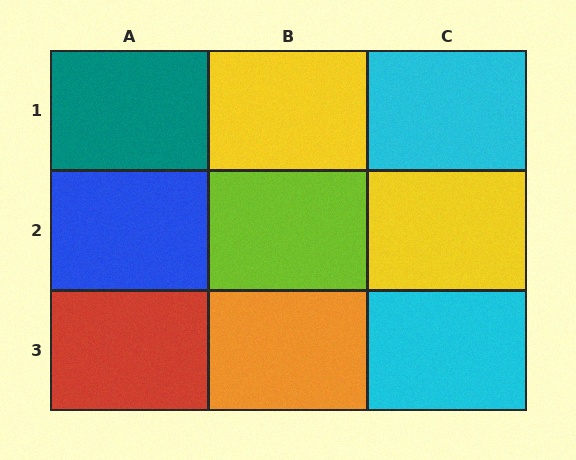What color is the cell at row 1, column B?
Yellow.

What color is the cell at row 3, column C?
Cyan.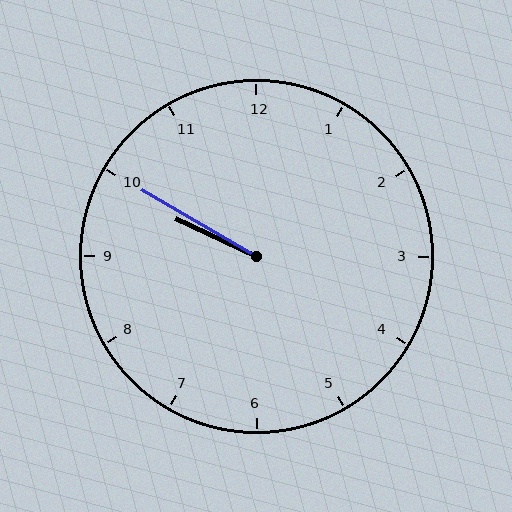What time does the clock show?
9:50.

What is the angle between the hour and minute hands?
Approximately 5 degrees.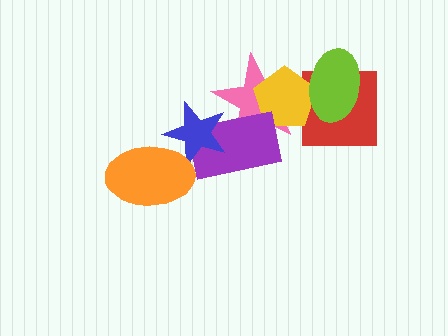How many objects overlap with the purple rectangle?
2 objects overlap with the purple rectangle.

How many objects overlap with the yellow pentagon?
3 objects overlap with the yellow pentagon.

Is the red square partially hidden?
Yes, it is partially covered by another shape.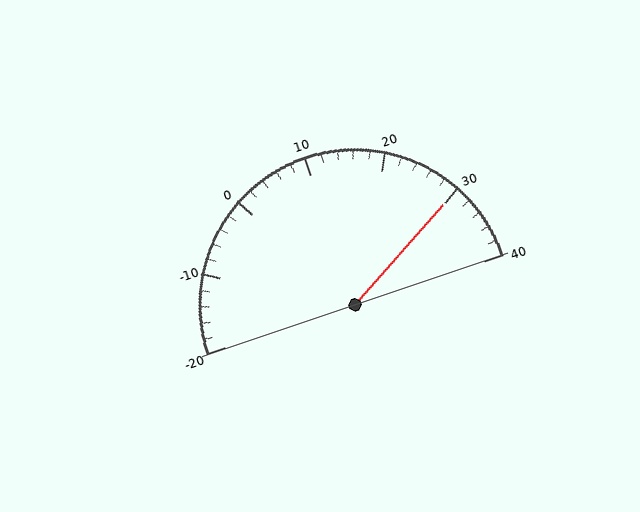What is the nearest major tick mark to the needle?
The nearest major tick mark is 30.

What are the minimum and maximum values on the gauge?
The gauge ranges from -20 to 40.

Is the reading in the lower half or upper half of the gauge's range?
The reading is in the upper half of the range (-20 to 40).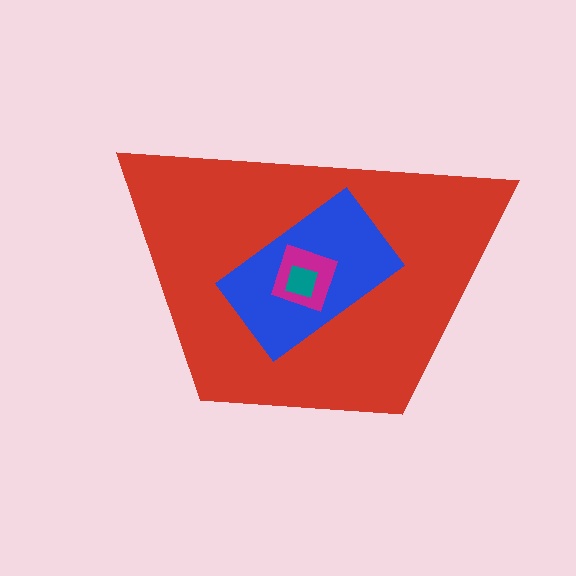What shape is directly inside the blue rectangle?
The magenta diamond.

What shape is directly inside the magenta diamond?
The teal square.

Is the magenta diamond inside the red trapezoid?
Yes.